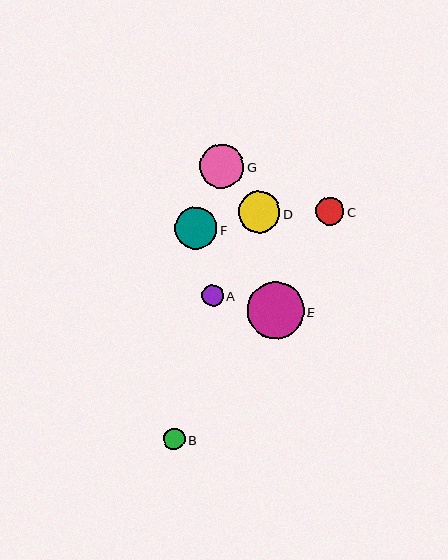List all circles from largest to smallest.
From largest to smallest: E, G, F, D, C, A, B.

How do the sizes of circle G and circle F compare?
Circle G and circle F are approximately the same size.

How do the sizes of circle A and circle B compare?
Circle A and circle B are approximately the same size.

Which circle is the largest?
Circle E is the largest with a size of approximately 57 pixels.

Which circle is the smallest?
Circle B is the smallest with a size of approximately 21 pixels.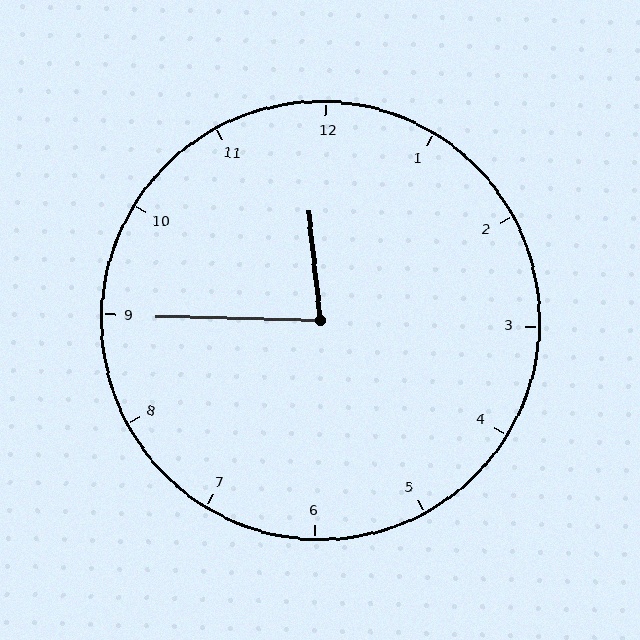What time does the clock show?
11:45.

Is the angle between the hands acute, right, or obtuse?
It is acute.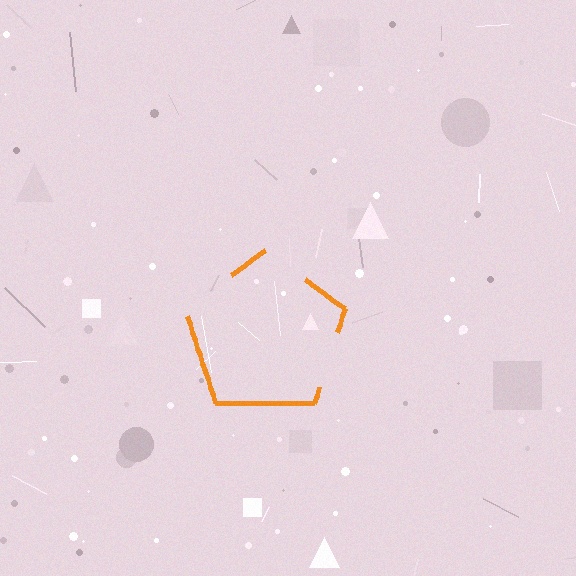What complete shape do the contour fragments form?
The contour fragments form a pentagon.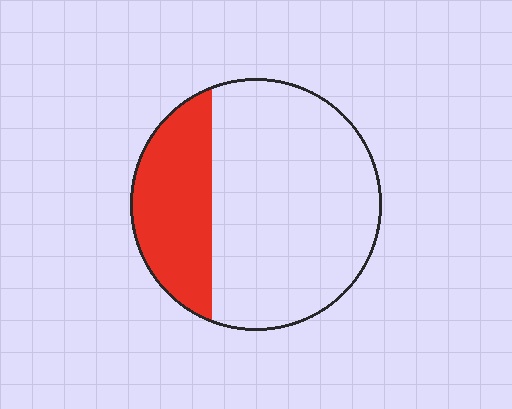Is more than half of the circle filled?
No.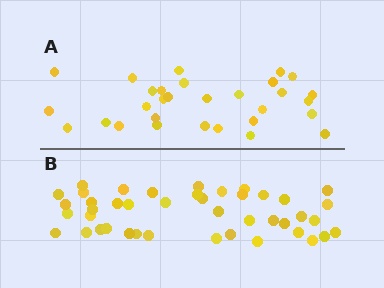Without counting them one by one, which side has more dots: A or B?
Region B (the bottom region) has more dots.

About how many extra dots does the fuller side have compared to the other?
Region B has approximately 15 more dots than region A.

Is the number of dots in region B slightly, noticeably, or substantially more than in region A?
Region B has noticeably more, but not dramatically so. The ratio is roughly 1.4 to 1.